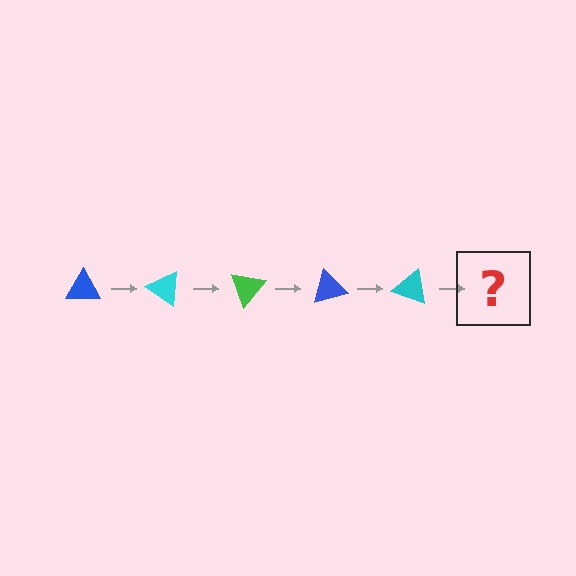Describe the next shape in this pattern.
It should be a green triangle, rotated 175 degrees from the start.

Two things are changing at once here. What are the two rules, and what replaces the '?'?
The two rules are that it rotates 35 degrees each step and the color cycles through blue, cyan, and green. The '?' should be a green triangle, rotated 175 degrees from the start.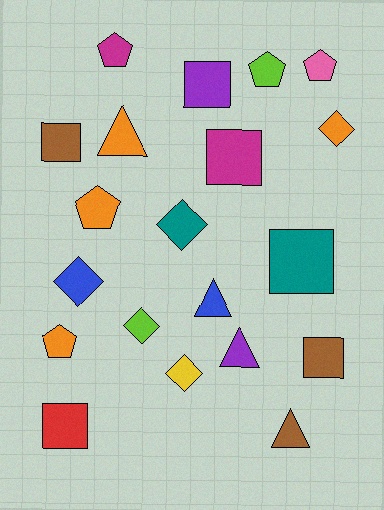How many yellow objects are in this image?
There is 1 yellow object.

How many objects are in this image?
There are 20 objects.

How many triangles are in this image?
There are 4 triangles.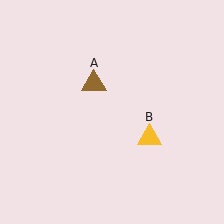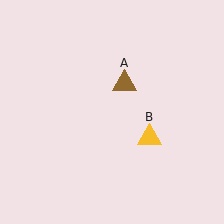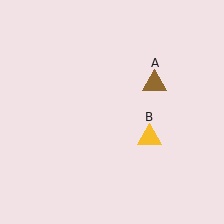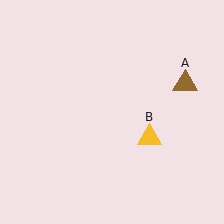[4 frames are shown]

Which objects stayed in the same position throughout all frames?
Yellow triangle (object B) remained stationary.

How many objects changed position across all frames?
1 object changed position: brown triangle (object A).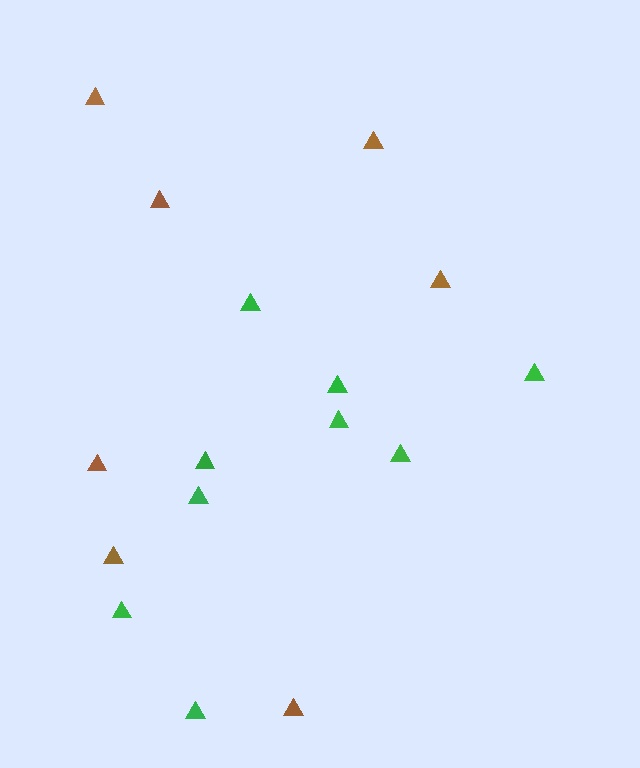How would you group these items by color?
There are 2 groups: one group of brown triangles (7) and one group of green triangles (9).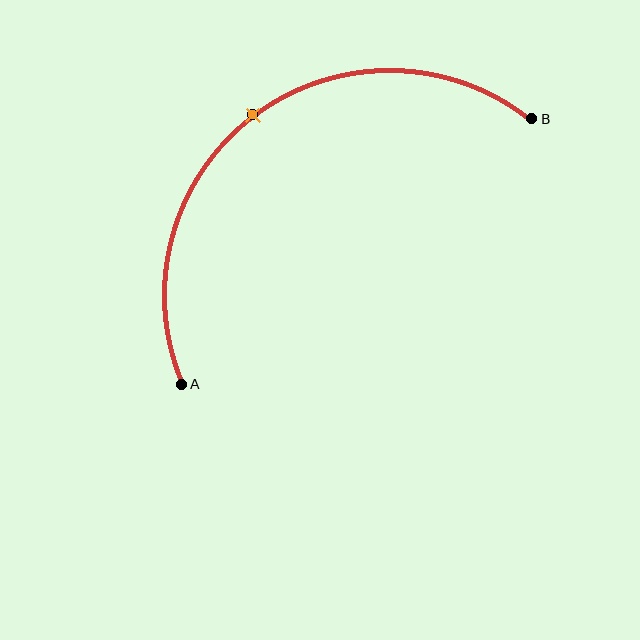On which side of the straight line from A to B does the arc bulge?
The arc bulges above and to the left of the straight line connecting A and B.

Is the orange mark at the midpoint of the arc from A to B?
Yes. The orange mark lies on the arc at equal arc-length from both A and B — it is the arc midpoint.